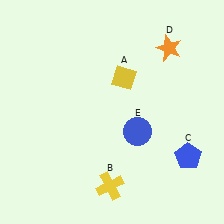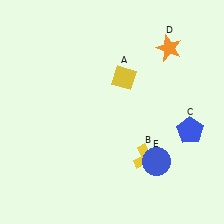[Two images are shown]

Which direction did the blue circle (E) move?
The blue circle (E) moved down.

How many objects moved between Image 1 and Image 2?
3 objects moved between the two images.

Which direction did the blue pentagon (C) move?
The blue pentagon (C) moved up.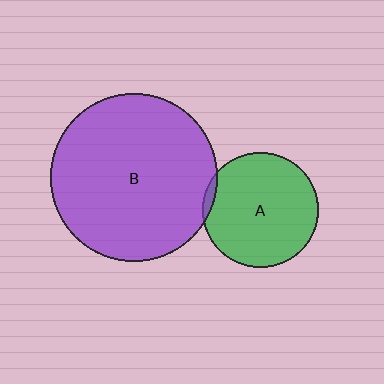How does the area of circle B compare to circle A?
Approximately 2.1 times.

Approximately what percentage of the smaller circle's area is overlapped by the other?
Approximately 5%.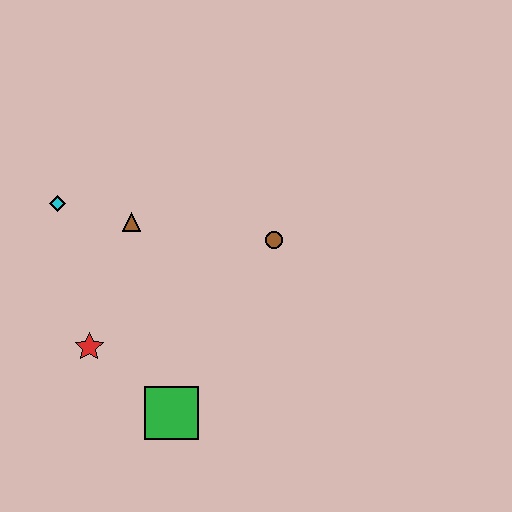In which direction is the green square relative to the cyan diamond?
The green square is below the cyan diamond.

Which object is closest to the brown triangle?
The cyan diamond is closest to the brown triangle.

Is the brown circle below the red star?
No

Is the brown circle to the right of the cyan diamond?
Yes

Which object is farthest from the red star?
The brown circle is farthest from the red star.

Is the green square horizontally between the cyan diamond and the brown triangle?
No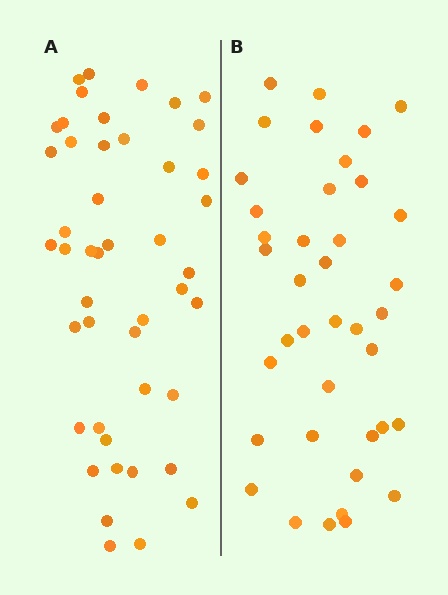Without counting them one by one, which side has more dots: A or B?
Region A (the left region) has more dots.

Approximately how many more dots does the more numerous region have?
Region A has roughly 8 or so more dots than region B.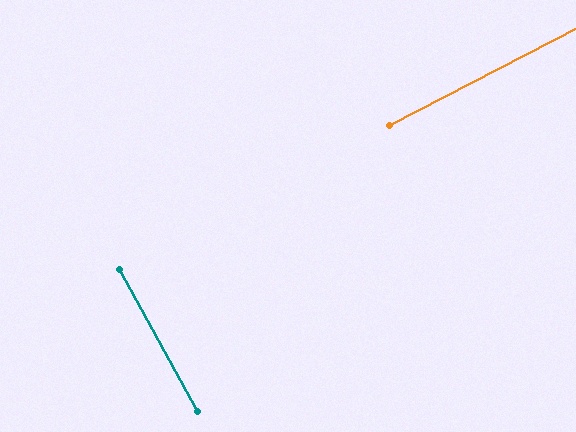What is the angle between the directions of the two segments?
Approximately 89 degrees.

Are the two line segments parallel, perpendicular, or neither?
Perpendicular — they meet at approximately 89°.